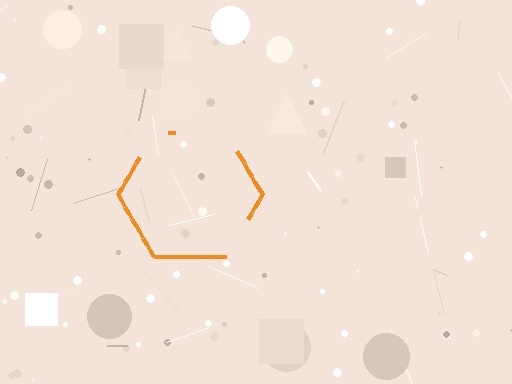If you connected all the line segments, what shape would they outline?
They would outline a hexagon.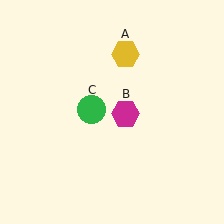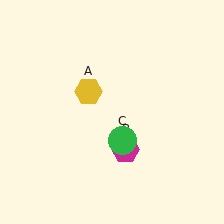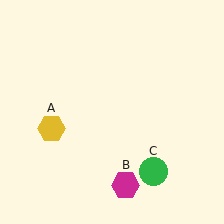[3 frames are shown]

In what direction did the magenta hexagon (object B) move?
The magenta hexagon (object B) moved down.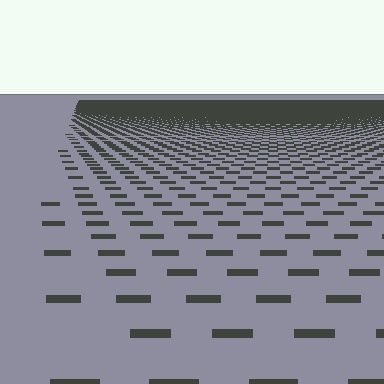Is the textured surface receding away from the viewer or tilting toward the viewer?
The surface is receding away from the viewer. Texture elements get smaller and denser toward the top.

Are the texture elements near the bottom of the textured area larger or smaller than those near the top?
Larger. Near the bottom, elements are closer to the viewer and appear at a bigger on-screen size.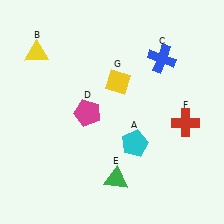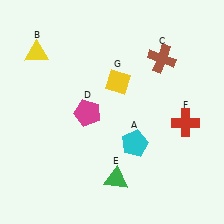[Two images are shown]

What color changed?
The cross (C) changed from blue in Image 1 to brown in Image 2.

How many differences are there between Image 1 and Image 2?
There is 1 difference between the two images.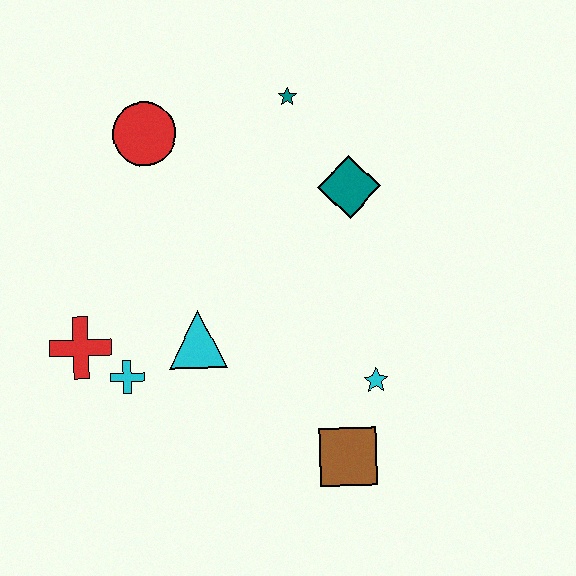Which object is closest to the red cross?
The cyan cross is closest to the red cross.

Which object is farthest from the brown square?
The red circle is farthest from the brown square.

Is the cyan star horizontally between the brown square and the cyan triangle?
No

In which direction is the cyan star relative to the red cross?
The cyan star is to the right of the red cross.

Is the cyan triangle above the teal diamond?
No